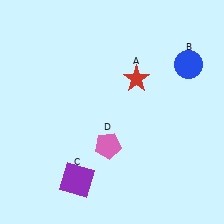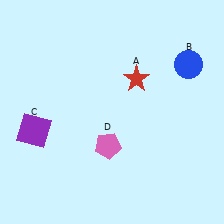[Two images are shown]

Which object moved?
The purple square (C) moved up.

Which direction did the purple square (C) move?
The purple square (C) moved up.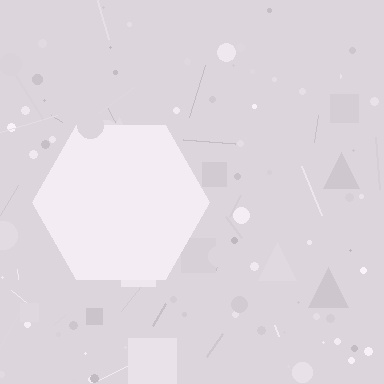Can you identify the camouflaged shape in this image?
The camouflaged shape is a hexagon.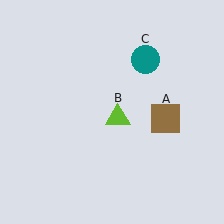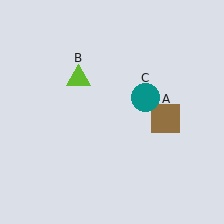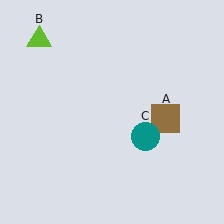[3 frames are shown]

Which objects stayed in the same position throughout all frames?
Brown square (object A) remained stationary.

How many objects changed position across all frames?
2 objects changed position: lime triangle (object B), teal circle (object C).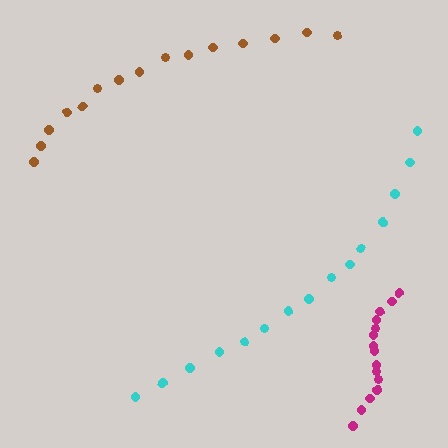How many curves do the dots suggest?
There are 3 distinct paths.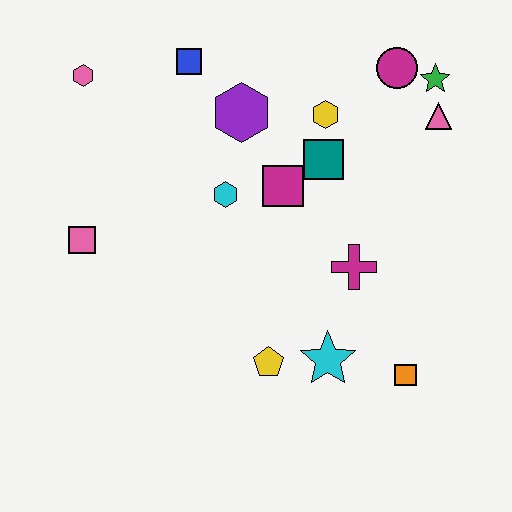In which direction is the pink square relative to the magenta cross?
The pink square is to the left of the magenta cross.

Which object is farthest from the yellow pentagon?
The pink hexagon is farthest from the yellow pentagon.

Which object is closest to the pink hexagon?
The blue square is closest to the pink hexagon.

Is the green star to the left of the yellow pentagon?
No